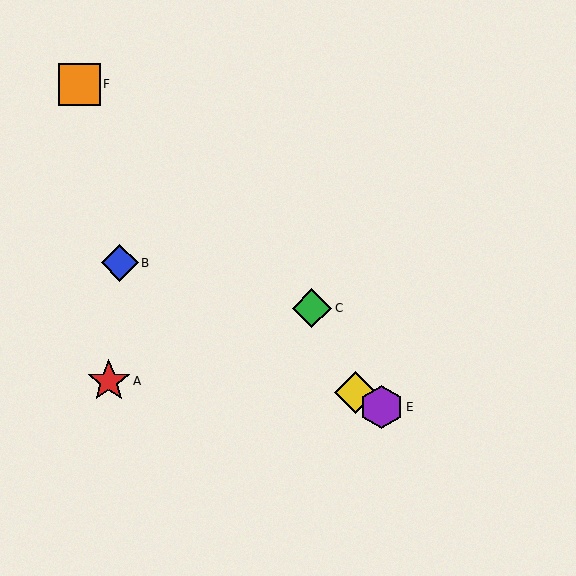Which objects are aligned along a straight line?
Objects B, D, E are aligned along a straight line.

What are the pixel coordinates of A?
Object A is at (109, 381).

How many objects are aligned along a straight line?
3 objects (B, D, E) are aligned along a straight line.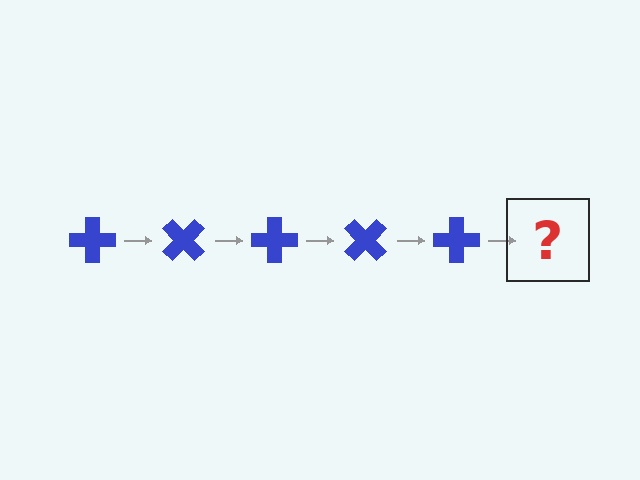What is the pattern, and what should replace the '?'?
The pattern is that the cross rotates 45 degrees each step. The '?' should be a blue cross rotated 225 degrees.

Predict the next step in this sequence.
The next step is a blue cross rotated 225 degrees.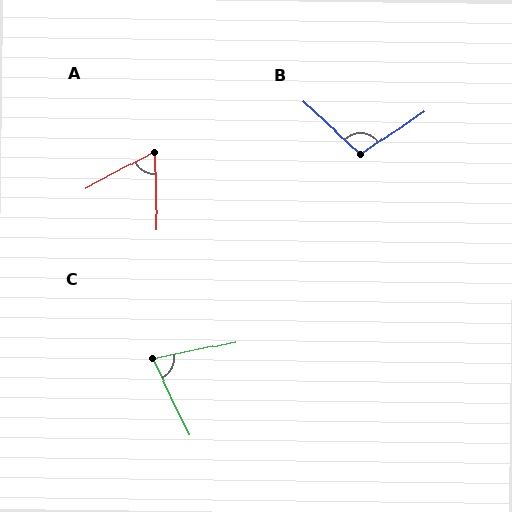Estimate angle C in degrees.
Approximately 76 degrees.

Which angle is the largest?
B, at approximately 102 degrees.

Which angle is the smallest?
A, at approximately 63 degrees.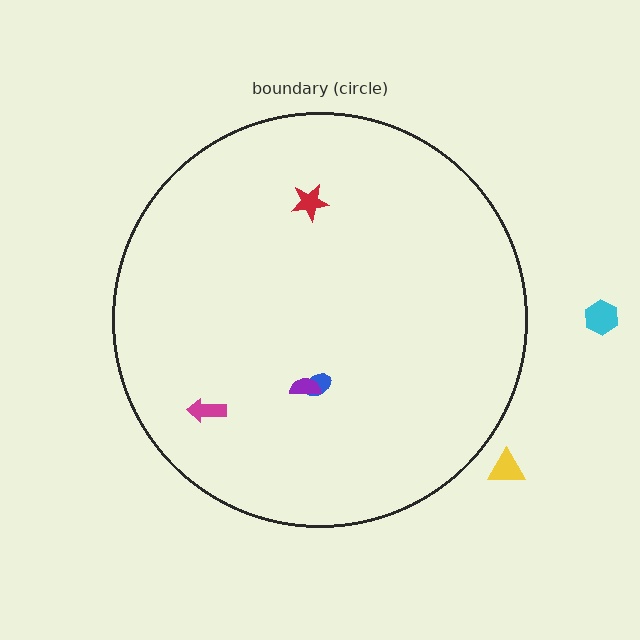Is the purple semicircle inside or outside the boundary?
Inside.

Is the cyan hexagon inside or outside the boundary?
Outside.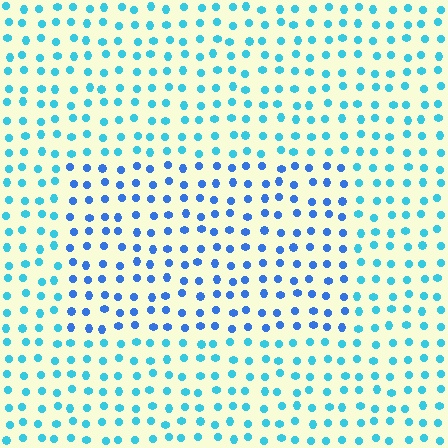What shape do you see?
I see a rectangle.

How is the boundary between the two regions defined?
The boundary is defined purely by a slight shift in hue (about 30 degrees). Spacing, size, and orientation are identical on both sides.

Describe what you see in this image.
The image is filled with small cyan elements in a uniform arrangement. A rectangle-shaped region is visible where the elements are tinted to a slightly different hue, forming a subtle color boundary.